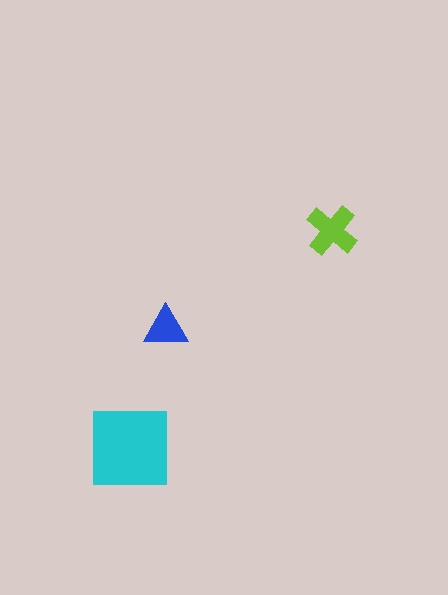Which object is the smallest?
The blue triangle.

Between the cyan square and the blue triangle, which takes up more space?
The cyan square.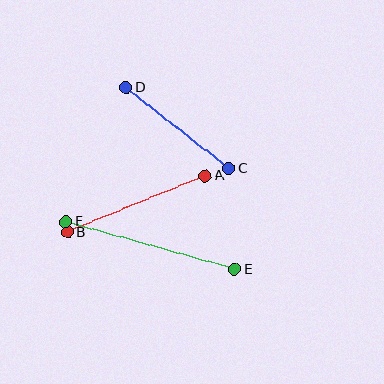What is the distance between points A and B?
The distance is approximately 149 pixels.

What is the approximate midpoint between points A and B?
The midpoint is at approximately (136, 204) pixels.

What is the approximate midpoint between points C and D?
The midpoint is at approximately (178, 128) pixels.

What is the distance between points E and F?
The distance is approximately 175 pixels.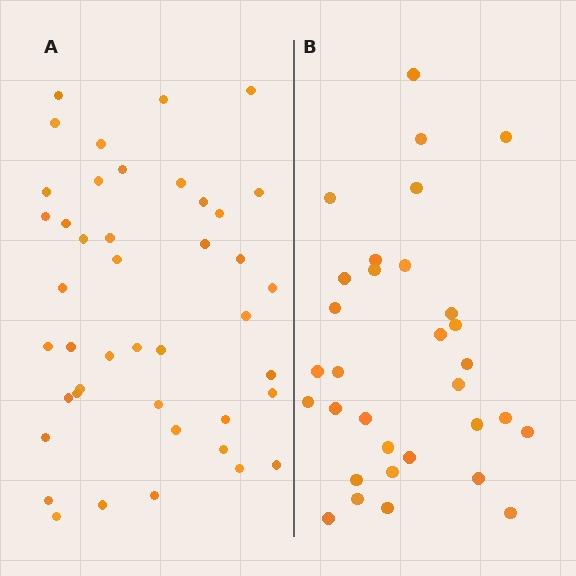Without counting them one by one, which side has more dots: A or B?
Region A (the left region) has more dots.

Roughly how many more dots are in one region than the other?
Region A has roughly 12 or so more dots than region B.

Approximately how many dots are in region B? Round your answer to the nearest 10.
About 30 dots. (The exact count is 32, which rounds to 30.)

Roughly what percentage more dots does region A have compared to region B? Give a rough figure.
About 35% more.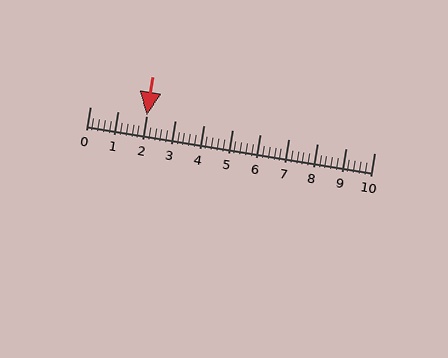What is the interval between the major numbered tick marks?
The major tick marks are spaced 1 units apart.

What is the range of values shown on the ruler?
The ruler shows values from 0 to 10.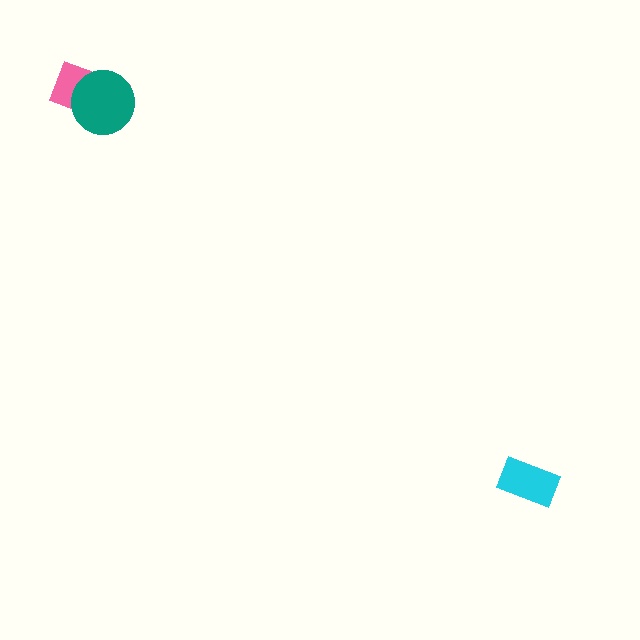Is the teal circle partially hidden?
No, no other shape covers it.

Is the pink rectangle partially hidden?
Yes, it is partially covered by another shape.